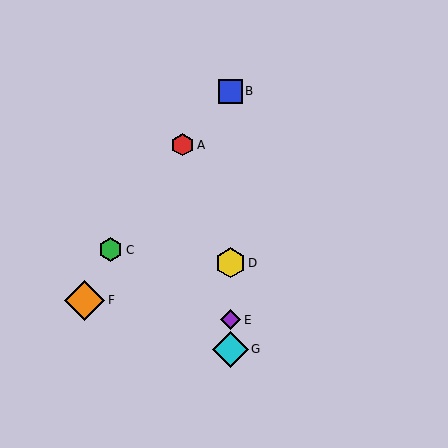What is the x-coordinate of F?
Object F is at x≈85.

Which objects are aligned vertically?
Objects B, D, E, G are aligned vertically.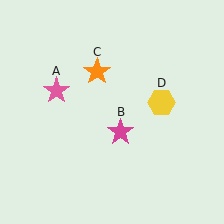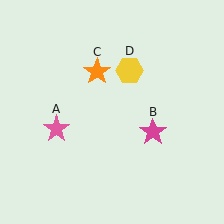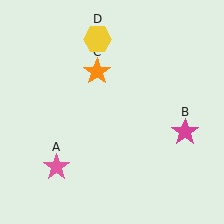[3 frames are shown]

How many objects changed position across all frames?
3 objects changed position: pink star (object A), magenta star (object B), yellow hexagon (object D).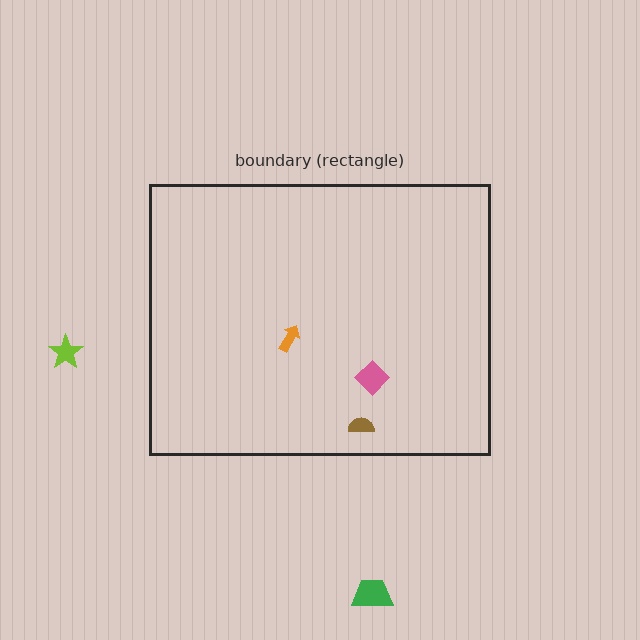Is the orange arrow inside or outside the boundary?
Inside.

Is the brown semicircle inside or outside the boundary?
Inside.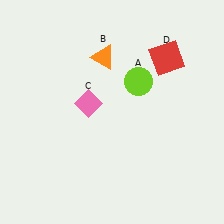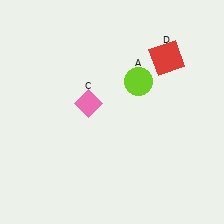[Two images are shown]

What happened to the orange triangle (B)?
The orange triangle (B) was removed in Image 2. It was in the top-left area of Image 1.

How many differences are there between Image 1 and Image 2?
There is 1 difference between the two images.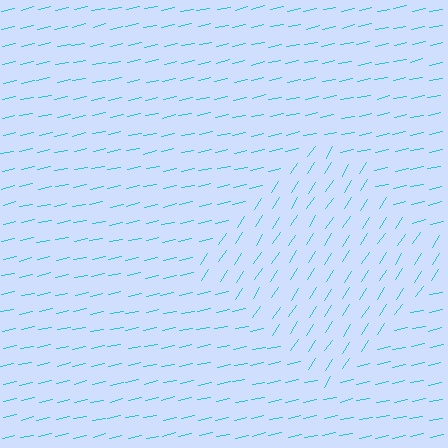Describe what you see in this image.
The image is filled with small cyan line segments. A diamond region in the image has lines oriented differently from the surrounding lines, creating a visible texture boundary.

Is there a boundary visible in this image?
Yes, there is a texture boundary formed by a change in line orientation.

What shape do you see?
I see a diamond.